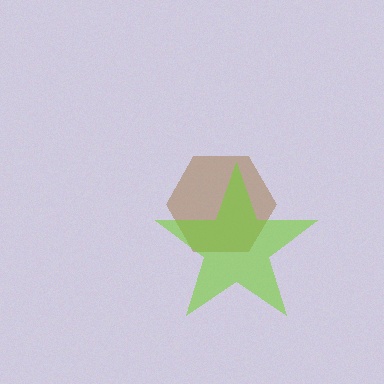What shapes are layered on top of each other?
The layered shapes are: a brown hexagon, a lime star.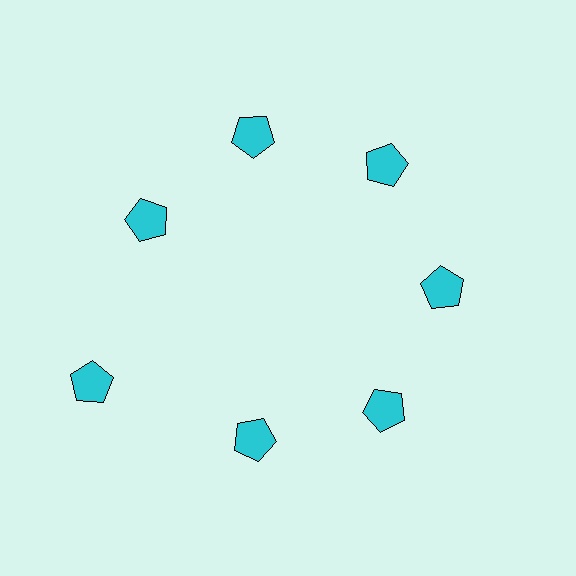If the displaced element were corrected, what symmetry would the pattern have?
It would have 7-fold rotational symmetry — the pattern would map onto itself every 51 degrees.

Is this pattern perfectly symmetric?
No. The 7 cyan pentagons are arranged in a ring, but one element near the 8 o'clock position is pushed outward from the center, breaking the 7-fold rotational symmetry.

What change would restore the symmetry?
The symmetry would be restored by moving it inward, back onto the ring so that all 7 pentagons sit at equal angles and equal distance from the center.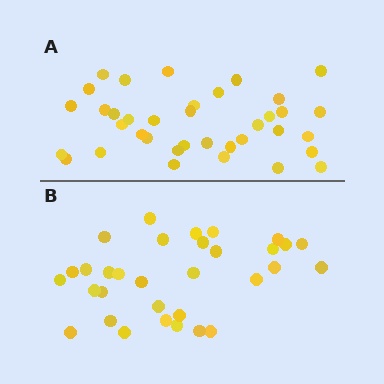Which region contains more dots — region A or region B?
Region A (the top region) has more dots.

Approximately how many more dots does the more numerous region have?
Region A has about 5 more dots than region B.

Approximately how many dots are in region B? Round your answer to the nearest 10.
About 30 dots. (The exact count is 32, which rounds to 30.)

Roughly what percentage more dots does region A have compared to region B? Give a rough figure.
About 15% more.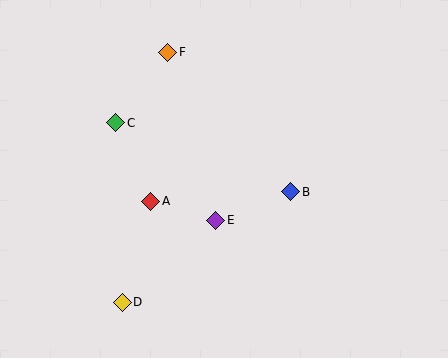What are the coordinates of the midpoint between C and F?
The midpoint between C and F is at (142, 88).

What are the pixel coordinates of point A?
Point A is at (151, 201).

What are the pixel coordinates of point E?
Point E is at (216, 220).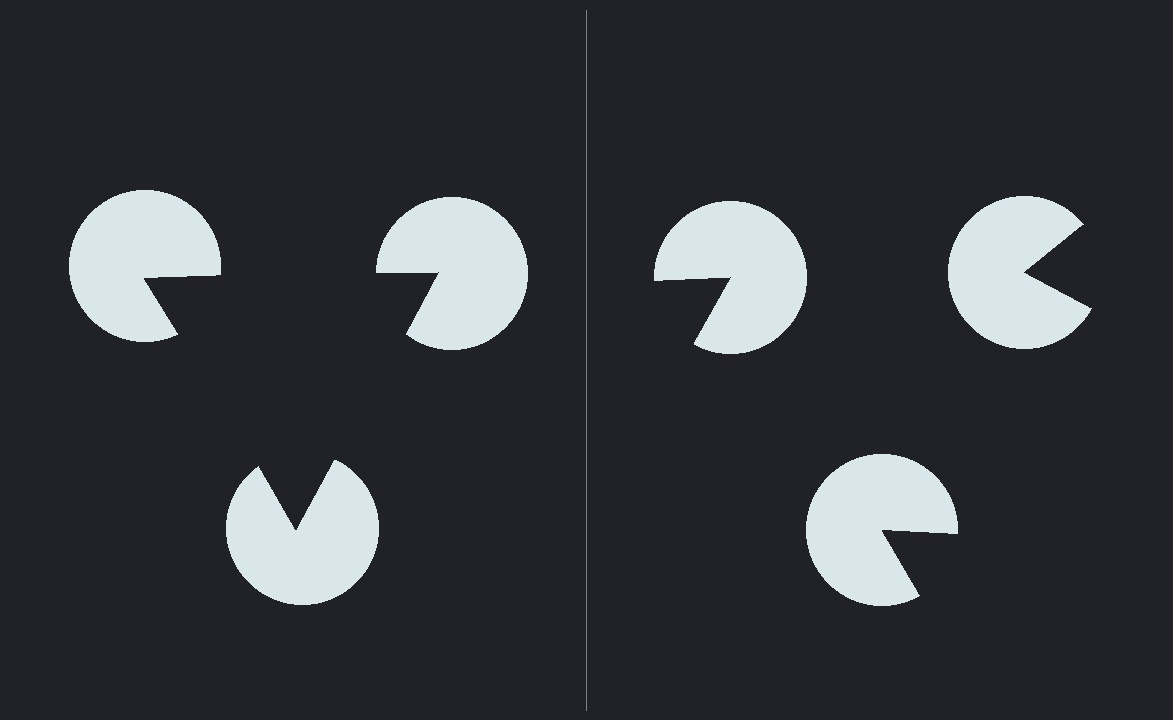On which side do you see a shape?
An illusory triangle appears on the left side. On the right side the wedge cuts are rotated, so no coherent shape forms.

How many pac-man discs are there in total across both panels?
6 — 3 on each side.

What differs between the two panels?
The pac-man discs are positioned identically on both sides; only the wedge orientations differ. On the left they align to a triangle; on the right they are misaligned.